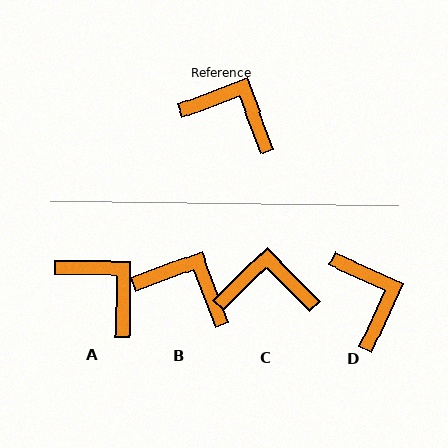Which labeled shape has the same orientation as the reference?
B.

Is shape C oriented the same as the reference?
No, it is off by about 24 degrees.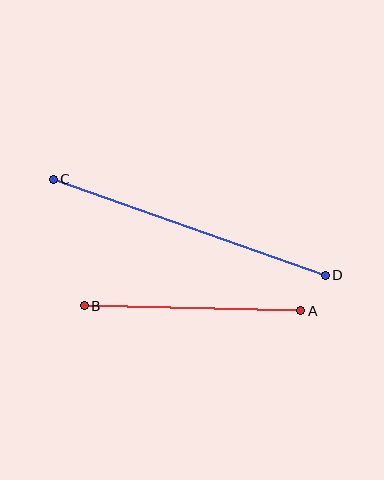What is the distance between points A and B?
The distance is approximately 217 pixels.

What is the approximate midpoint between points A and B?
The midpoint is at approximately (192, 308) pixels.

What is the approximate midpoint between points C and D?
The midpoint is at approximately (189, 227) pixels.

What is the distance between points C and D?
The distance is approximately 288 pixels.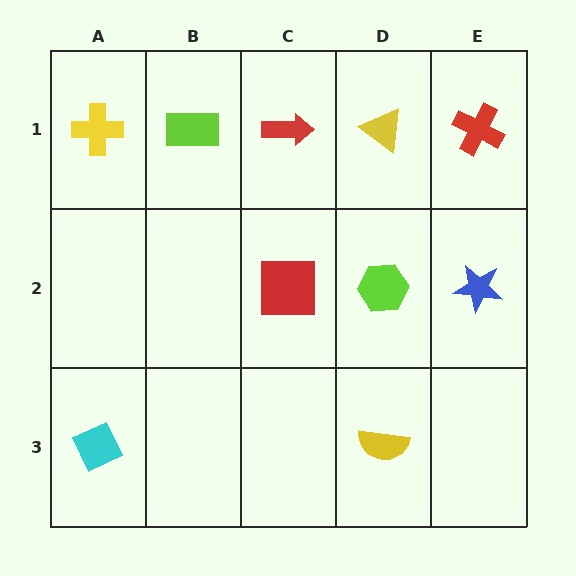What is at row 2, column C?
A red square.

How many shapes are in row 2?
3 shapes.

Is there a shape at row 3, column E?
No, that cell is empty.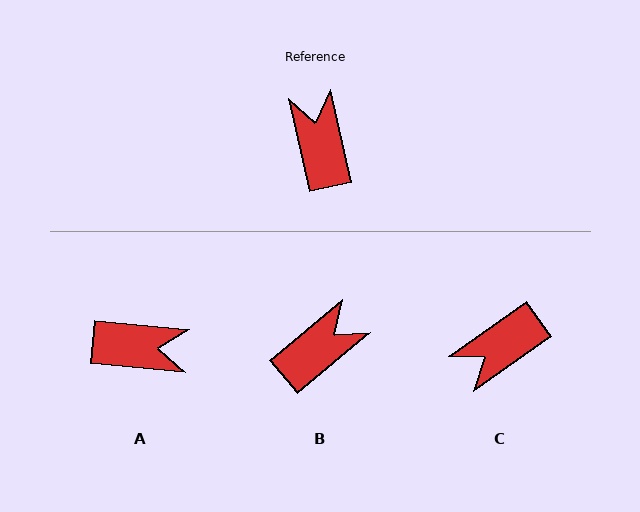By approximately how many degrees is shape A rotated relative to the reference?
Approximately 108 degrees clockwise.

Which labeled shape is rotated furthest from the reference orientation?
C, about 113 degrees away.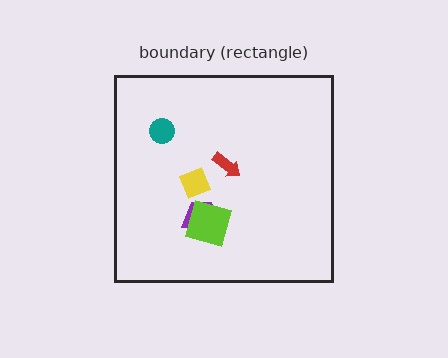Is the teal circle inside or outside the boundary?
Inside.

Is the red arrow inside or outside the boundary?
Inside.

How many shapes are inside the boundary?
5 inside, 0 outside.